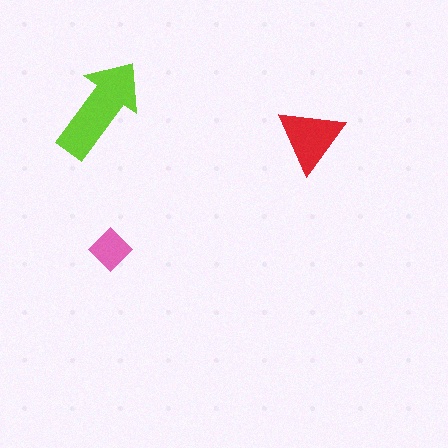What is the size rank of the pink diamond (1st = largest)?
3rd.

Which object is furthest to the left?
The lime arrow is leftmost.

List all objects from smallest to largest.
The pink diamond, the red triangle, the lime arrow.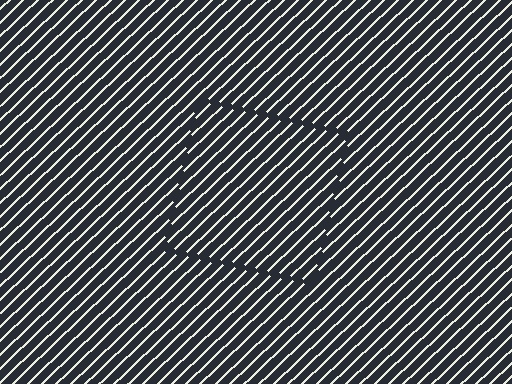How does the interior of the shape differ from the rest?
The interior of the shape contains the same grating, shifted by half a period — the contour is defined by the phase discontinuity where line-ends from the inner and outer gratings abut.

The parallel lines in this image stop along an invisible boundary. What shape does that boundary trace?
An illusory square. The interior of the shape contains the same grating, shifted by half a period — the contour is defined by the phase discontinuity where line-ends from the inner and outer gratings abut.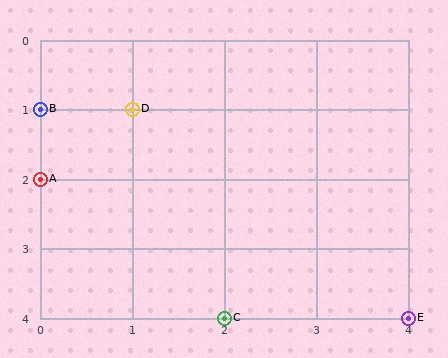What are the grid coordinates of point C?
Point C is at grid coordinates (2, 4).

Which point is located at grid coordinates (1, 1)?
Point D is at (1, 1).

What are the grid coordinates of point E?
Point E is at grid coordinates (4, 4).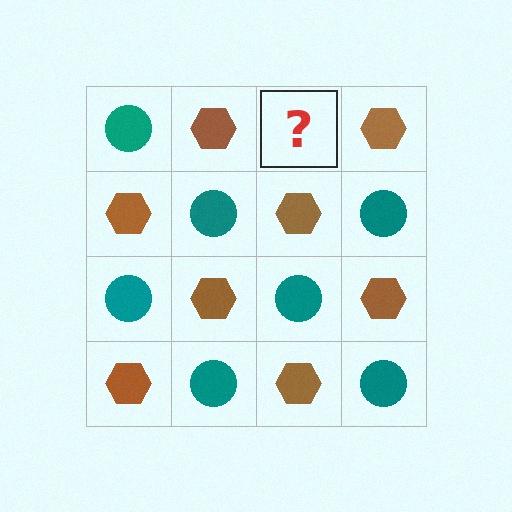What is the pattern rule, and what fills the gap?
The rule is that it alternates teal circle and brown hexagon in a checkerboard pattern. The gap should be filled with a teal circle.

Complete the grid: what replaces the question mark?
The question mark should be replaced with a teal circle.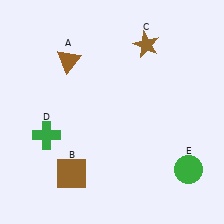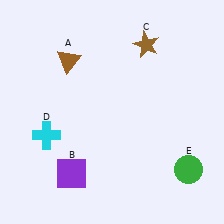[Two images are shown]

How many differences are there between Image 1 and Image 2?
There are 2 differences between the two images.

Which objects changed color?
B changed from brown to purple. D changed from green to cyan.